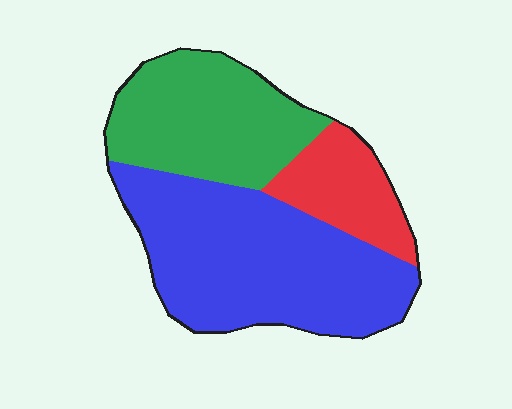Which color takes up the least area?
Red, at roughly 15%.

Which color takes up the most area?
Blue, at roughly 50%.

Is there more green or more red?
Green.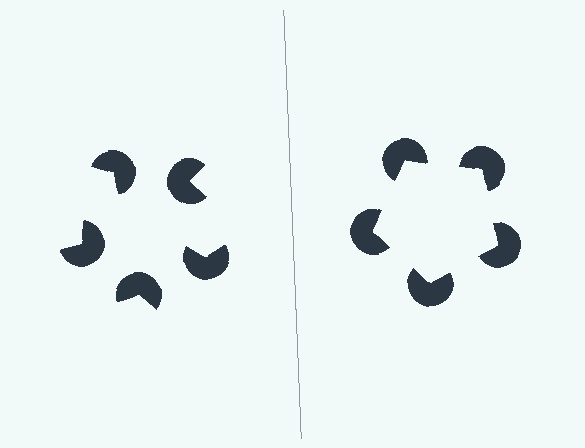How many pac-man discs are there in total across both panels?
10 — 5 on each side.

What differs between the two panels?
The pac-man discs are positioned identically on both sides; only the wedge orientations differ. On the right they align to a pentagon; on the left they are misaligned.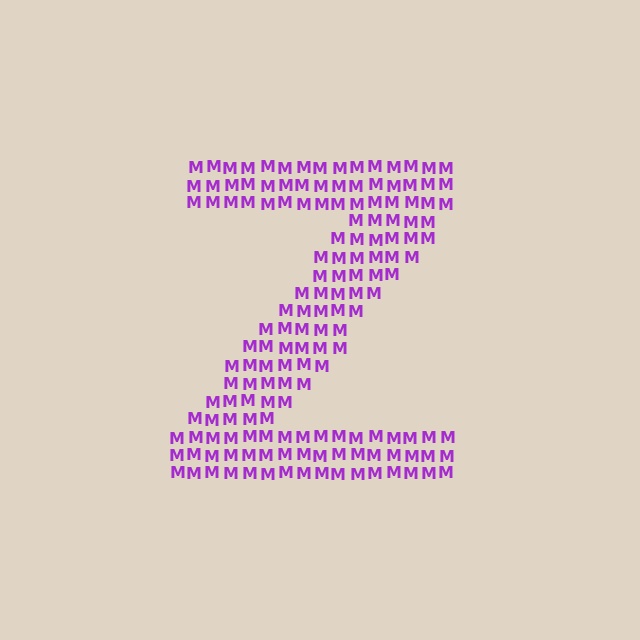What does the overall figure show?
The overall figure shows the letter Z.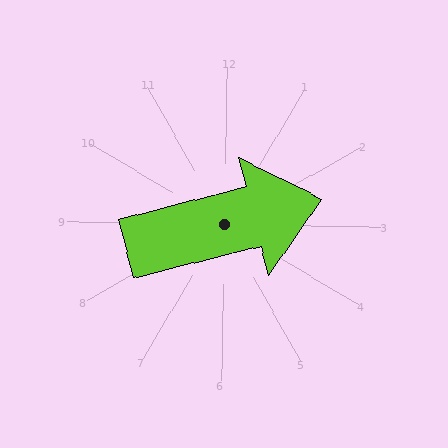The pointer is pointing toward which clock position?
Roughly 2 o'clock.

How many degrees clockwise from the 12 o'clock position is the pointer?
Approximately 75 degrees.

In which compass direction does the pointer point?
East.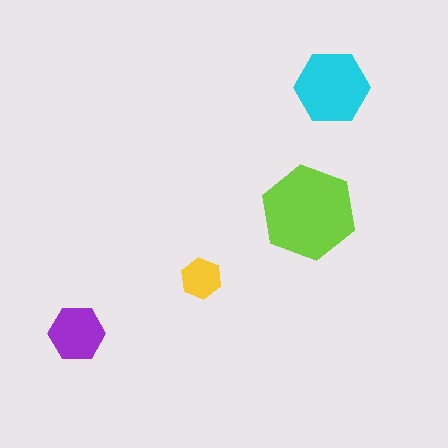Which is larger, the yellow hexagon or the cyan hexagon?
The cyan one.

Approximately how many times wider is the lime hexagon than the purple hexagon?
About 1.5 times wider.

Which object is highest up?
The cyan hexagon is topmost.